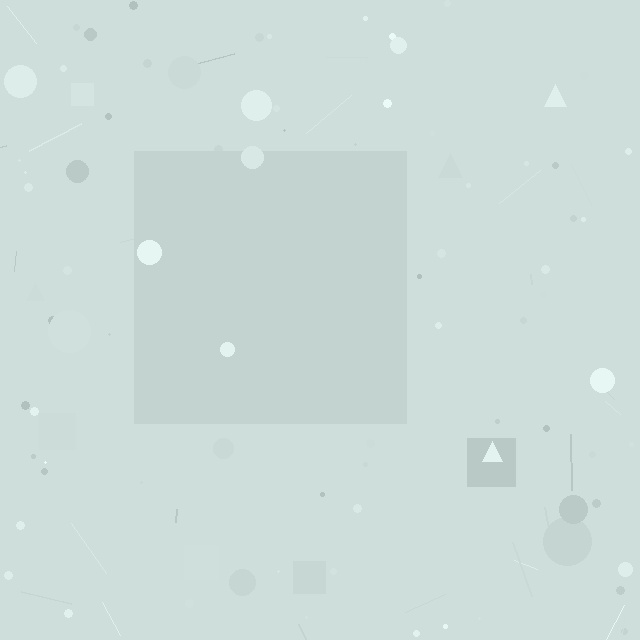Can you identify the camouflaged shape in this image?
The camouflaged shape is a square.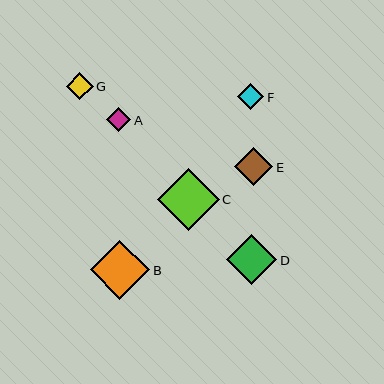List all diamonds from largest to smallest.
From largest to smallest: C, B, D, E, G, F, A.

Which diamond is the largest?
Diamond C is the largest with a size of approximately 61 pixels.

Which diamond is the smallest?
Diamond A is the smallest with a size of approximately 24 pixels.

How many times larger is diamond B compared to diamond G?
Diamond B is approximately 2.2 times the size of diamond G.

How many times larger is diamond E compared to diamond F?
Diamond E is approximately 1.4 times the size of diamond F.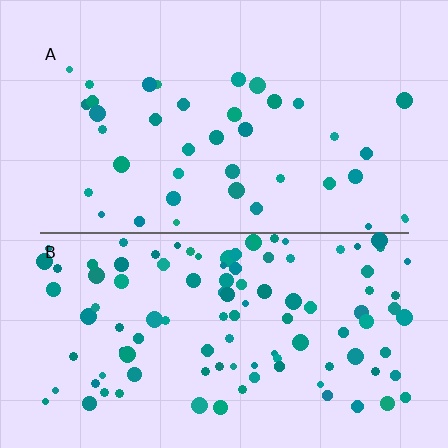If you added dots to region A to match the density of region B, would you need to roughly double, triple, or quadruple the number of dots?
Approximately triple.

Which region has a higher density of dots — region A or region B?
B (the bottom).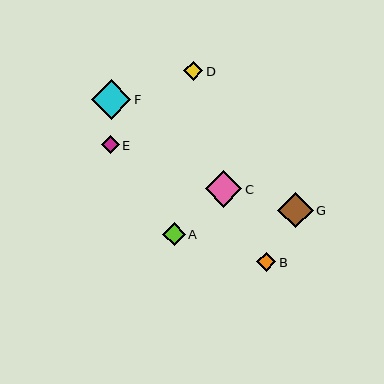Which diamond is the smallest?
Diamond E is the smallest with a size of approximately 17 pixels.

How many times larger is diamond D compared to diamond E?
Diamond D is approximately 1.1 times the size of diamond E.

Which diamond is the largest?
Diamond F is the largest with a size of approximately 40 pixels.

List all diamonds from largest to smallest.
From largest to smallest: F, C, G, A, D, B, E.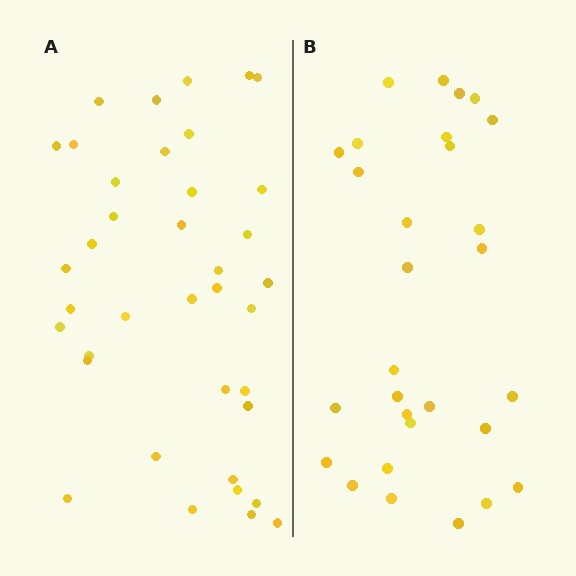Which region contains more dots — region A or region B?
Region A (the left region) has more dots.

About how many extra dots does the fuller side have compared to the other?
Region A has roughly 8 or so more dots than region B.